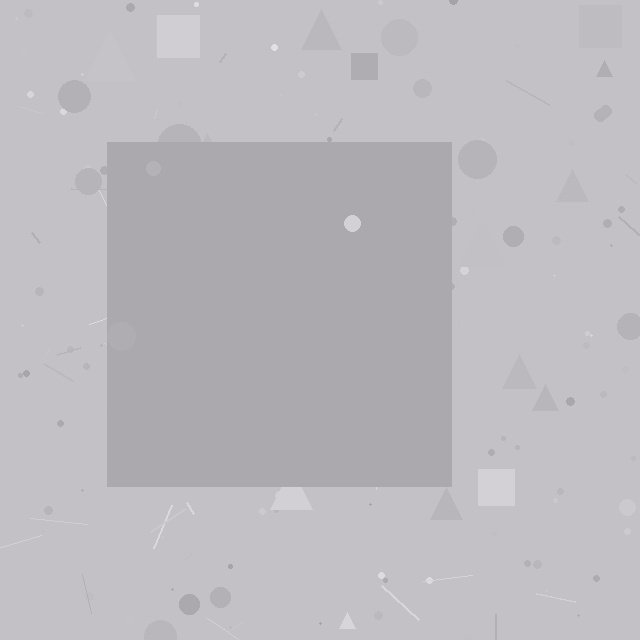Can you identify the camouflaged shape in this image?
The camouflaged shape is a square.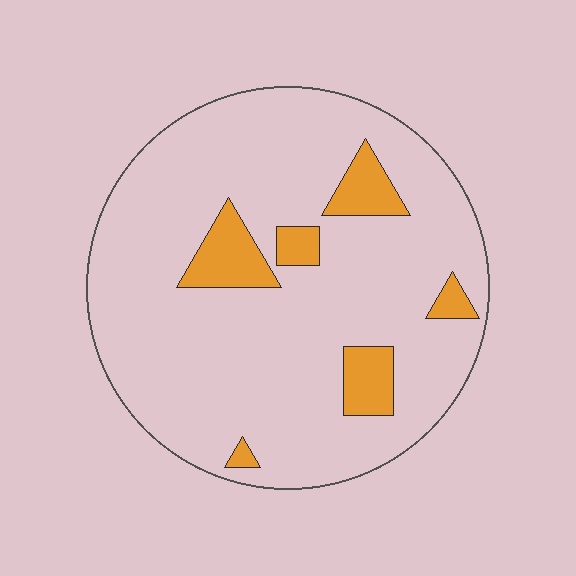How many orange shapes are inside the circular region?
6.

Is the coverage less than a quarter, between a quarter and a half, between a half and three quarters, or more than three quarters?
Less than a quarter.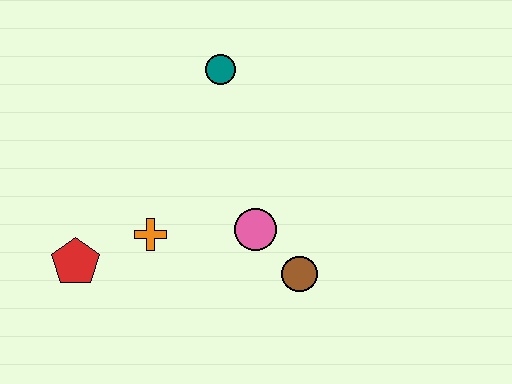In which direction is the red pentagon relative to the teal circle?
The red pentagon is below the teal circle.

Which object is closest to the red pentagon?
The orange cross is closest to the red pentagon.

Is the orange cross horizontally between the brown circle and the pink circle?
No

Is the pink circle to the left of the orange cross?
No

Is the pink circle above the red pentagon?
Yes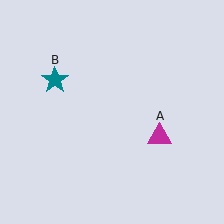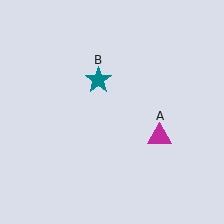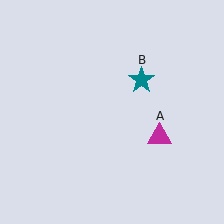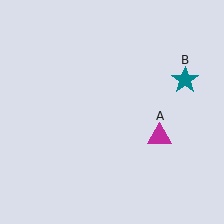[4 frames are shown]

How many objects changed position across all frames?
1 object changed position: teal star (object B).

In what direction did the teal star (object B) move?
The teal star (object B) moved right.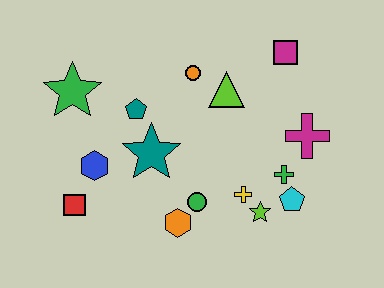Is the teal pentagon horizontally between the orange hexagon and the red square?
Yes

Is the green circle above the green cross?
No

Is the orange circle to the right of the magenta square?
No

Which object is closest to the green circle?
The orange hexagon is closest to the green circle.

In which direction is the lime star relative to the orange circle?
The lime star is below the orange circle.